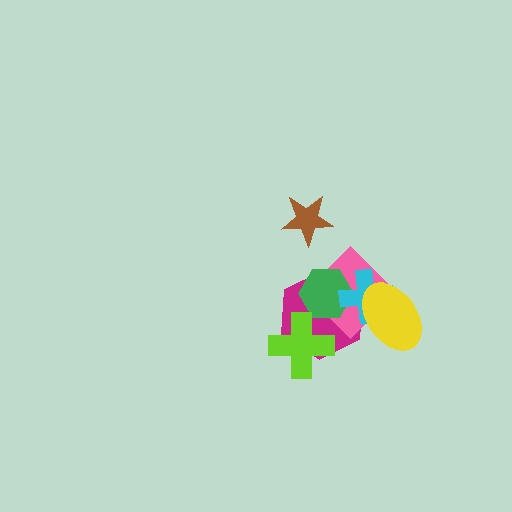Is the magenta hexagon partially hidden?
Yes, it is partially covered by another shape.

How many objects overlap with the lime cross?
1 object overlaps with the lime cross.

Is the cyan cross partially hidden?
Yes, it is partially covered by another shape.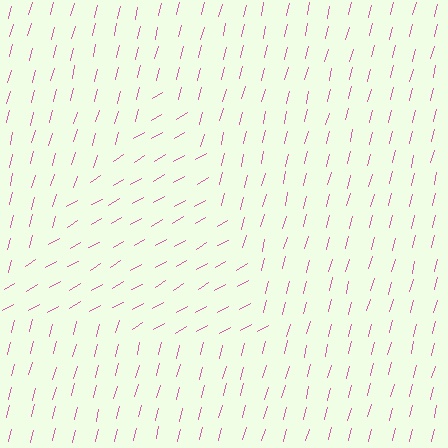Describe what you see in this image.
The image is filled with small pink line segments. A triangle region in the image has lines oriented differently from the surrounding lines, creating a visible texture boundary.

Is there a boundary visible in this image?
Yes, there is a texture boundary formed by a change in line orientation.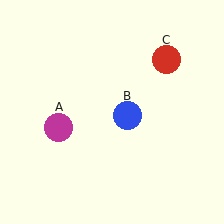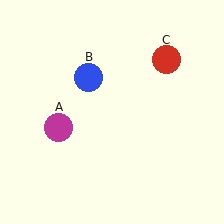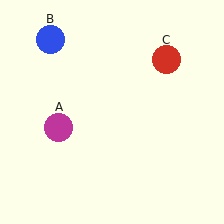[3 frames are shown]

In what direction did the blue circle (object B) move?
The blue circle (object B) moved up and to the left.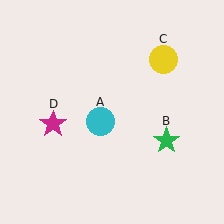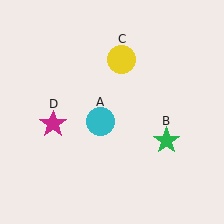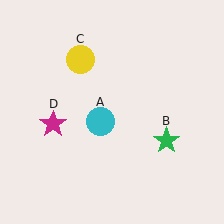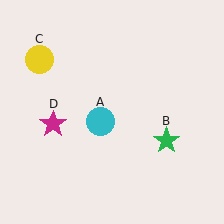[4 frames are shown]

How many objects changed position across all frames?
1 object changed position: yellow circle (object C).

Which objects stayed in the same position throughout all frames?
Cyan circle (object A) and green star (object B) and magenta star (object D) remained stationary.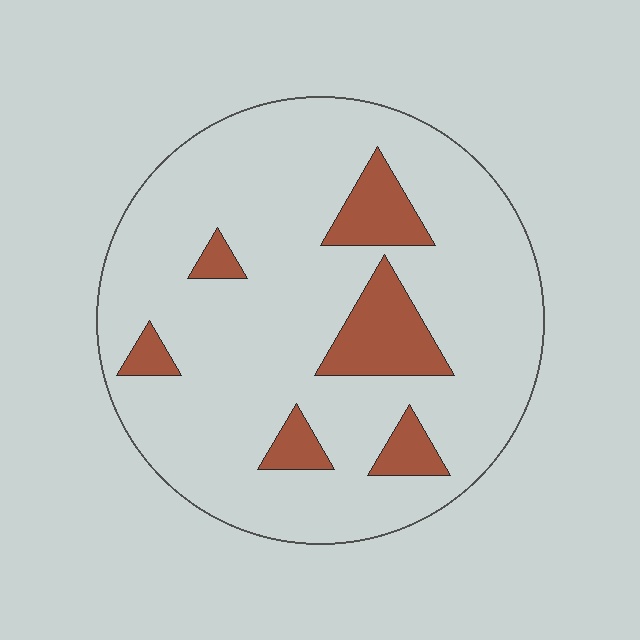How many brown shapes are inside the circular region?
6.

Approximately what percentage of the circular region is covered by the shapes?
Approximately 15%.